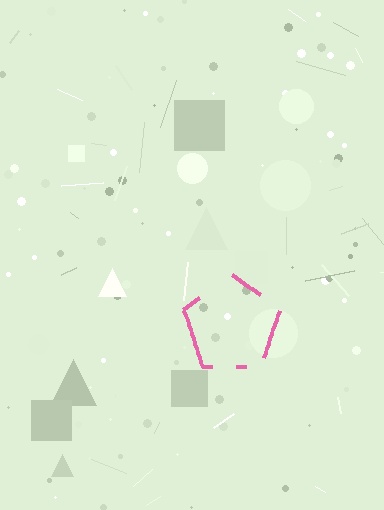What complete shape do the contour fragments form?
The contour fragments form a pentagon.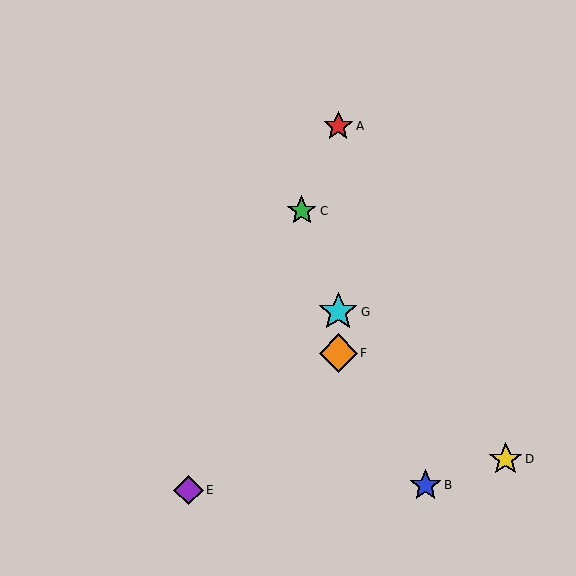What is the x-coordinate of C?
Object C is at x≈302.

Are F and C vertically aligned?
No, F is at x≈338 and C is at x≈302.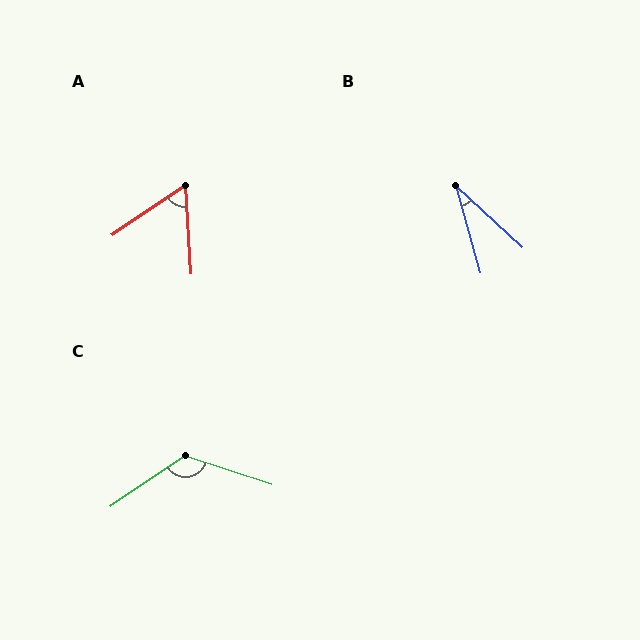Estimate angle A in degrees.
Approximately 59 degrees.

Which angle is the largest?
C, at approximately 128 degrees.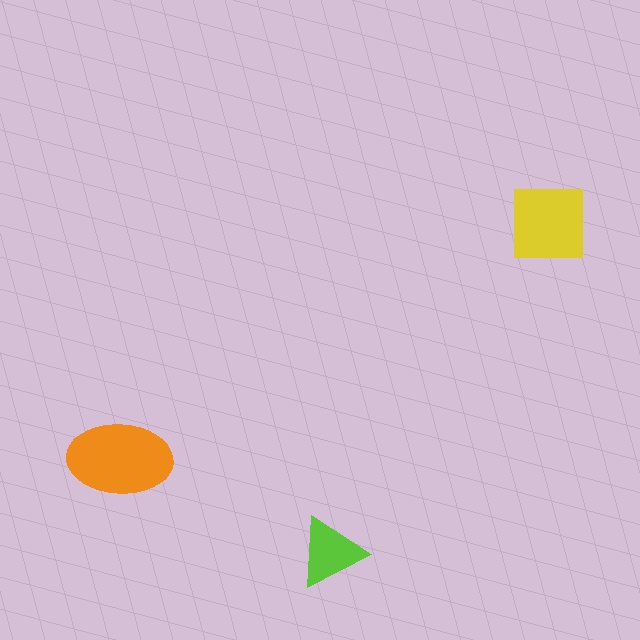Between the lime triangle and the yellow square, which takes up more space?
The yellow square.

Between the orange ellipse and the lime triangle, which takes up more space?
The orange ellipse.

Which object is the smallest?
The lime triangle.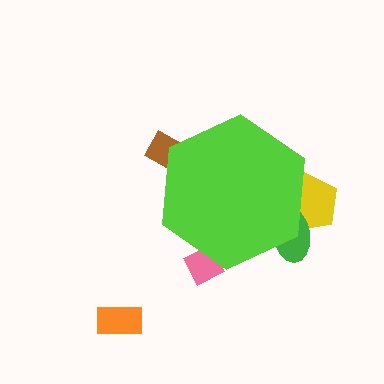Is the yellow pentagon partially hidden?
Yes, the yellow pentagon is partially hidden behind the lime hexagon.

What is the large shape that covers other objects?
A lime hexagon.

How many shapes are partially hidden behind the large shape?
4 shapes are partially hidden.